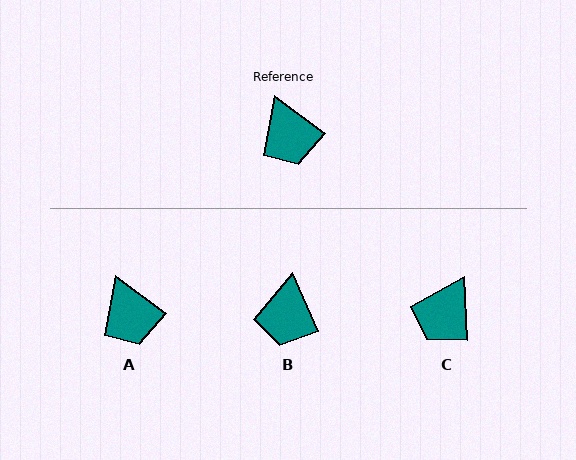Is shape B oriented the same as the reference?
No, it is off by about 30 degrees.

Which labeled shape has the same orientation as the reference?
A.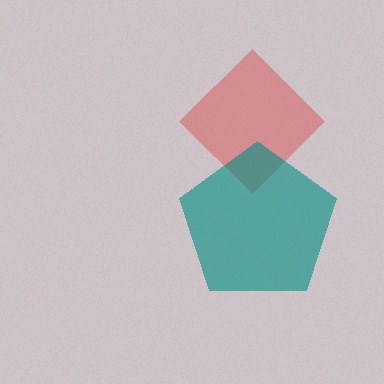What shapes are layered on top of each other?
The layered shapes are: a red diamond, a teal pentagon.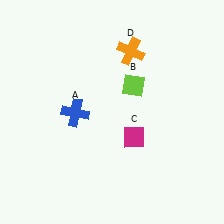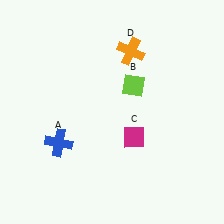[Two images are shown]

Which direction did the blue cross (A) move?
The blue cross (A) moved down.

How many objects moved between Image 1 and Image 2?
1 object moved between the two images.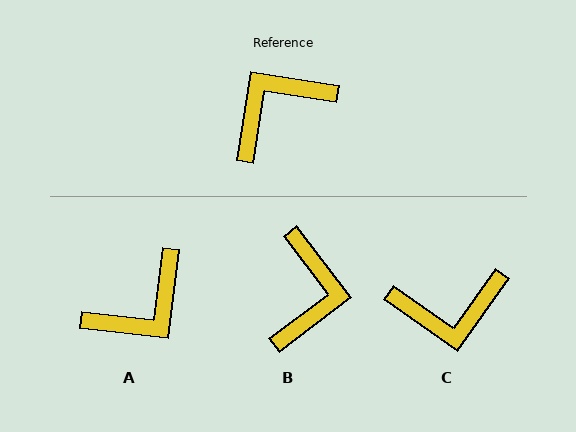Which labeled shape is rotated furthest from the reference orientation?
A, about 178 degrees away.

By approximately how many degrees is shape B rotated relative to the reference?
Approximately 134 degrees clockwise.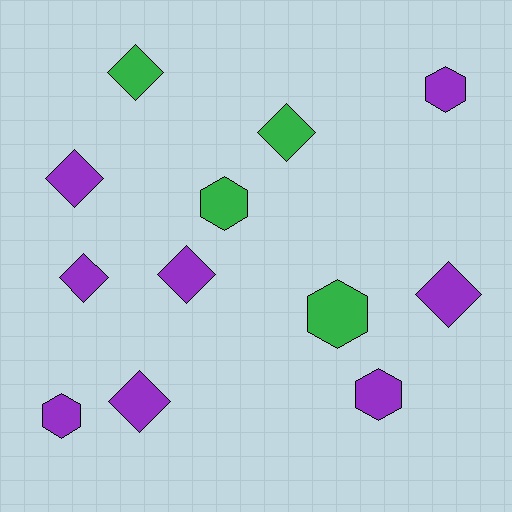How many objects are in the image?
There are 12 objects.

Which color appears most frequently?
Purple, with 8 objects.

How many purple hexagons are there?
There are 3 purple hexagons.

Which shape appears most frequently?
Diamond, with 7 objects.